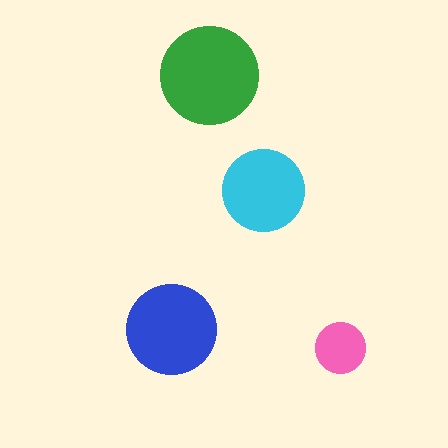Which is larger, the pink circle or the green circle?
The green one.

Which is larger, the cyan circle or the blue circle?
The blue one.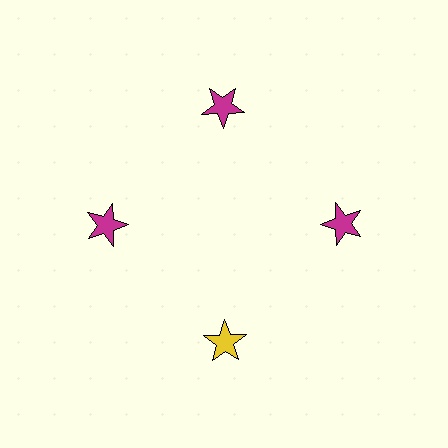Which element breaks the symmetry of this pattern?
The yellow star at roughly the 6 o'clock position breaks the symmetry. All other shapes are magenta stars.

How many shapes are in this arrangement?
There are 4 shapes arranged in a ring pattern.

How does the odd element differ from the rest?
It has a different color: yellow instead of magenta.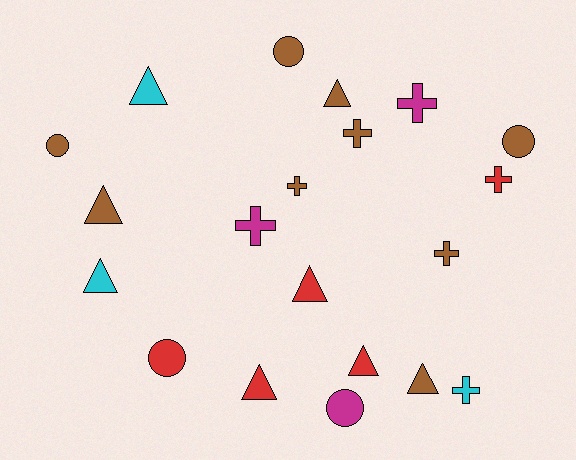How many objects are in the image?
There are 20 objects.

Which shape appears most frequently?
Triangle, with 8 objects.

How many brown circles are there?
There are 3 brown circles.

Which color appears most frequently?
Brown, with 9 objects.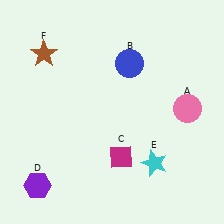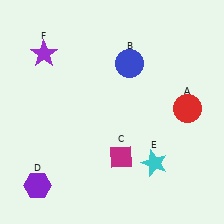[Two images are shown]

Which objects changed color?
A changed from pink to red. F changed from brown to purple.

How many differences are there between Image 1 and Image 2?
There are 2 differences between the two images.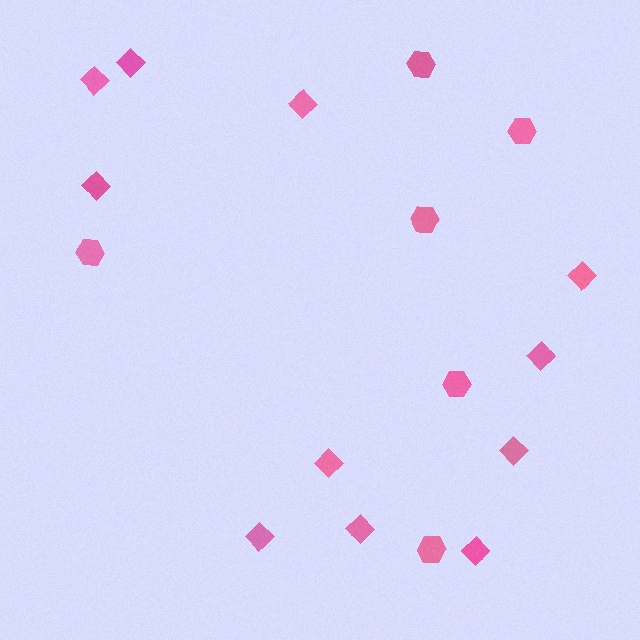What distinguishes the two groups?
There are 2 groups: one group of hexagons (6) and one group of diamonds (11).